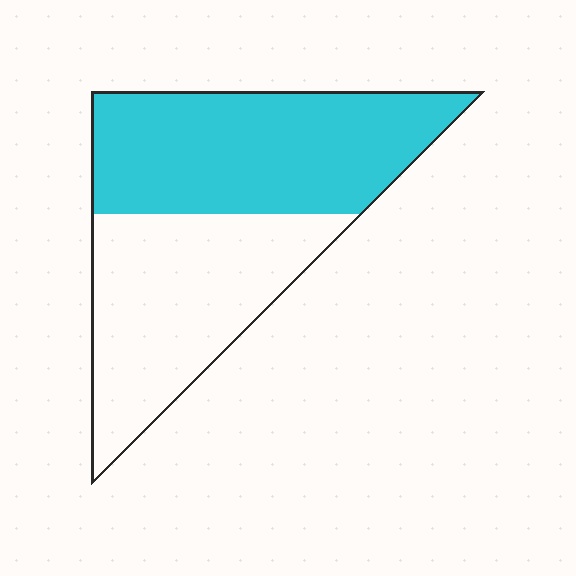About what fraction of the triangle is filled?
About one half (1/2).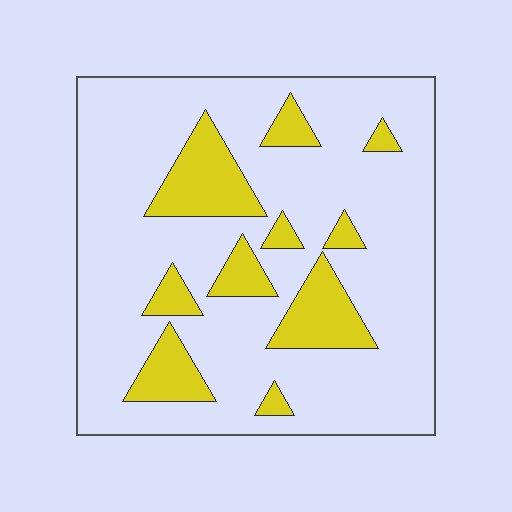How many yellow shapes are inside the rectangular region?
10.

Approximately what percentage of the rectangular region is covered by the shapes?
Approximately 20%.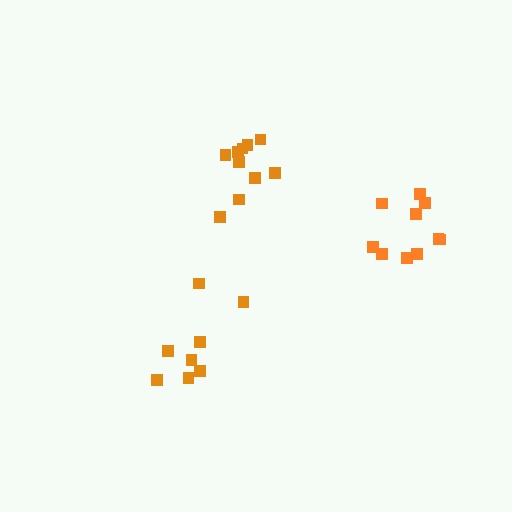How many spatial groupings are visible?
There are 3 spatial groupings.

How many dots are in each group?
Group 1: 10 dots, Group 2: 8 dots, Group 3: 10 dots (28 total).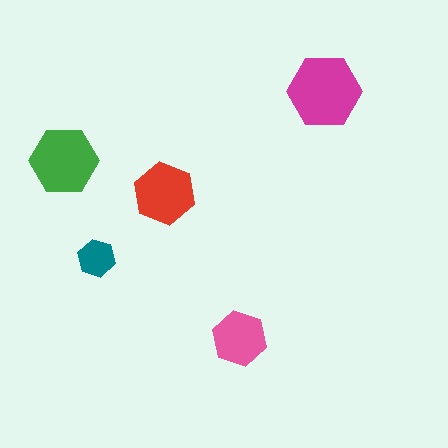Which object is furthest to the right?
The magenta hexagon is rightmost.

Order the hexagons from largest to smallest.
the magenta one, the green one, the red one, the pink one, the teal one.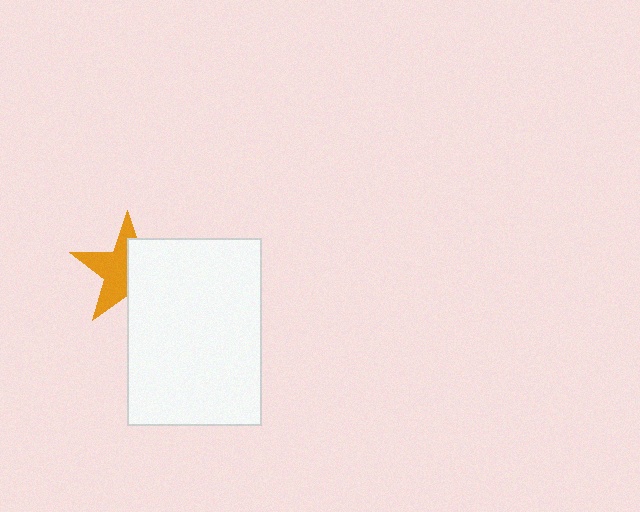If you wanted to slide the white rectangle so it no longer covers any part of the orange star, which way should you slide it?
Slide it right — that is the most direct way to separate the two shapes.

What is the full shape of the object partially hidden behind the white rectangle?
The partially hidden object is an orange star.